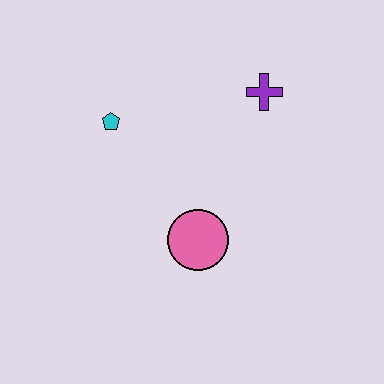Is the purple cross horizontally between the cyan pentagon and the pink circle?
No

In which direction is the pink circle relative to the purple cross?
The pink circle is below the purple cross.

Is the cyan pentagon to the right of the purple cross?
No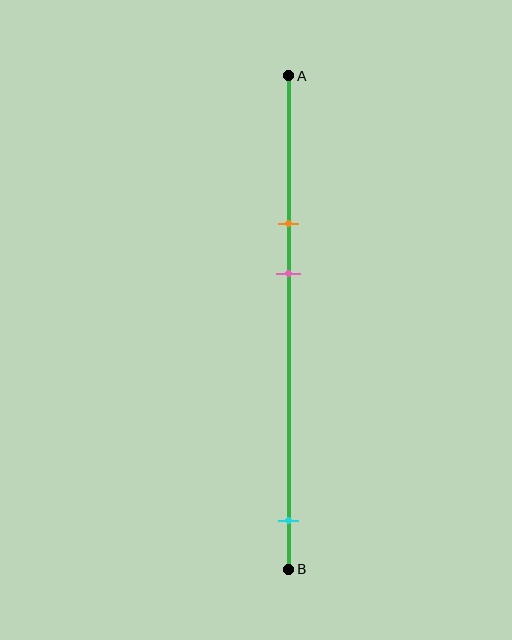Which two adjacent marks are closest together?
The orange and pink marks are the closest adjacent pair.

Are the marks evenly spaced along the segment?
No, the marks are not evenly spaced.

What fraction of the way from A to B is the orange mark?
The orange mark is approximately 30% (0.3) of the way from A to B.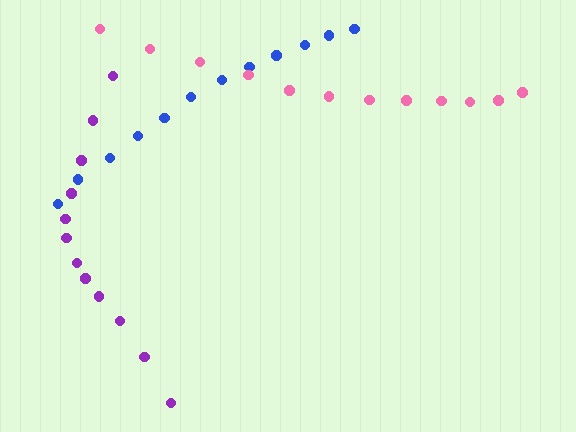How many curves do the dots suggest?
There are 3 distinct paths.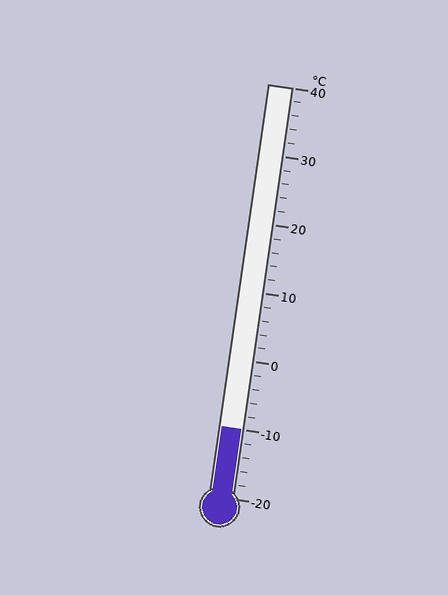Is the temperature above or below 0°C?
The temperature is below 0°C.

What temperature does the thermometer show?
The thermometer shows approximately -10°C.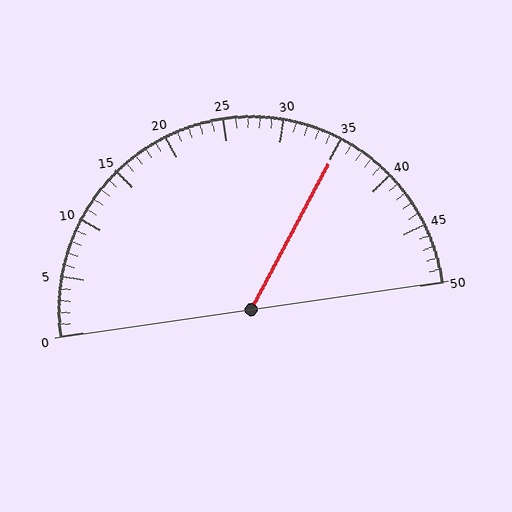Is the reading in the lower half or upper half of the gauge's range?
The reading is in the upper half of the range (0 to 50).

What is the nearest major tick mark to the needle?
The nearest major tick mark is 35.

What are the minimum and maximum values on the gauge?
The gauge ranges from 0 to 50.